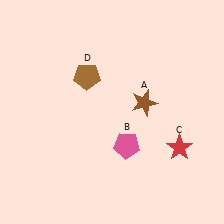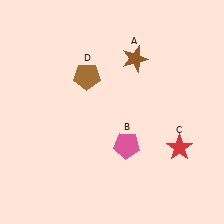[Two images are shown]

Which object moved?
The brown star (A) moved up.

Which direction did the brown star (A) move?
The brown star (A) moved up.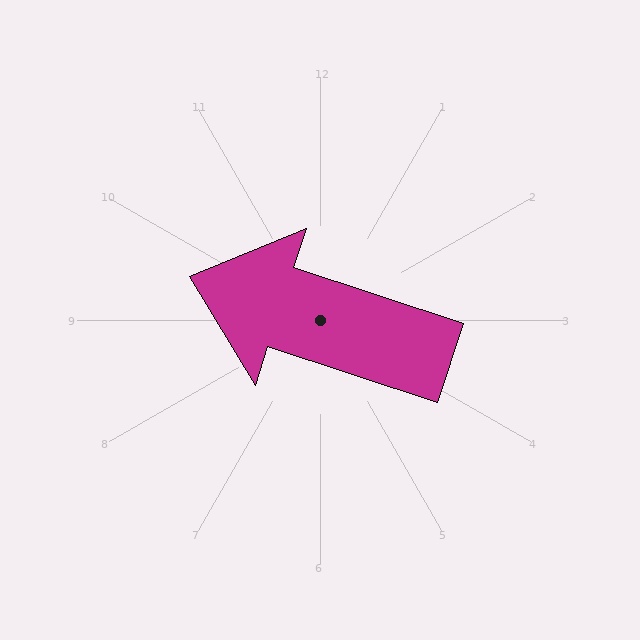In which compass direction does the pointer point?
West.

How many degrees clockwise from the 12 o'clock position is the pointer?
Approximately 288 degrees.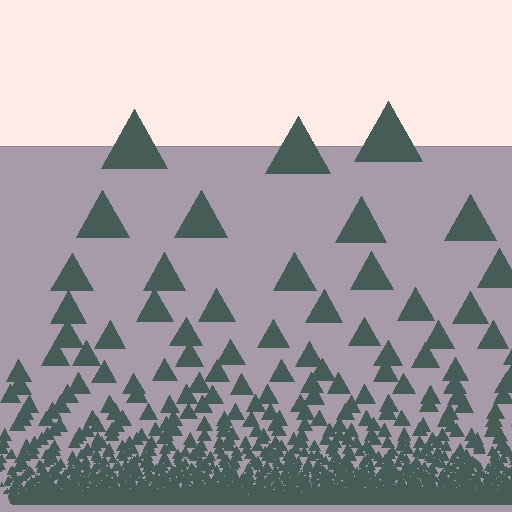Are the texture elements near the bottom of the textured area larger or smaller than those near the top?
Smaller. The gradient is inverted — elements near the bottom are smaller and denser.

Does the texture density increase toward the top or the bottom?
Density increases toward the bottom.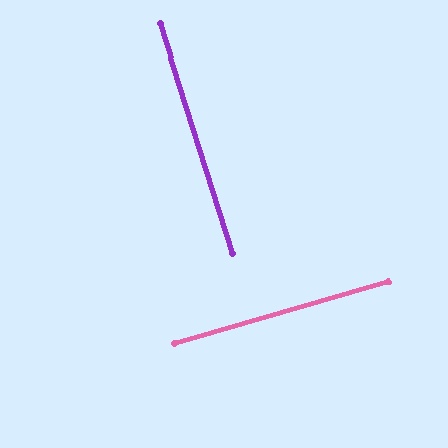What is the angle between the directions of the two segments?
Approximately 88 degrees.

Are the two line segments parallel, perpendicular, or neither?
Perpendicular — they meet at approximately 88°.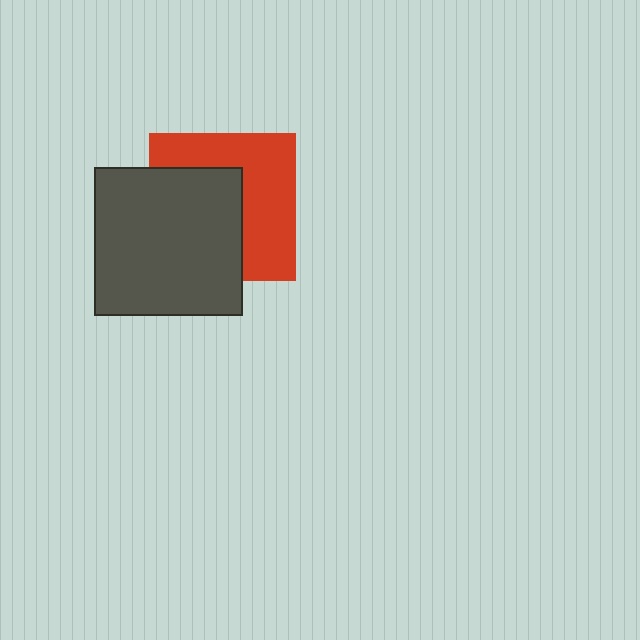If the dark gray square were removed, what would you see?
You would see the complete red square.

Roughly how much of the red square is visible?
About half of it is visible (roughly 50%).